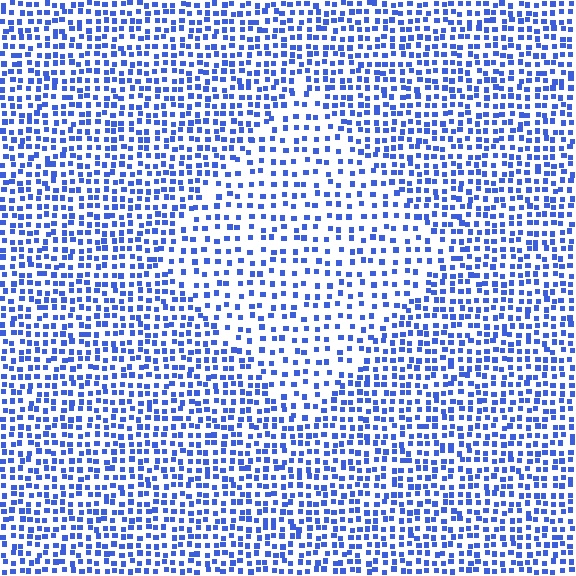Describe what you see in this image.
The image contains small blue elements arranged at two different densities. A diamond-shaped region is visible where the elements are less densely packed than the surrounding area.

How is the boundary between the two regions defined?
The boundary is defined by a change in element density (approximately 1.7x ratio). All elements are the same color, size, and shape.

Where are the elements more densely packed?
The elements are more densely packed outside the diamond boundary.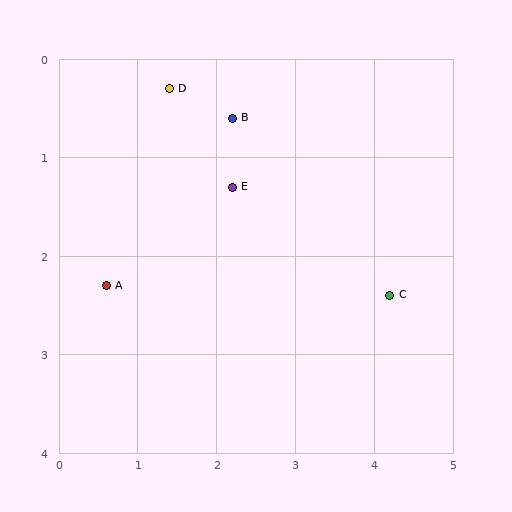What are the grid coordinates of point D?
Point D is at approximately (1.4, 0.3).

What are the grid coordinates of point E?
Point E is at approximately (2.2, 1.3).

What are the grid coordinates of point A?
Point A is at approximately (0.6, 2.3).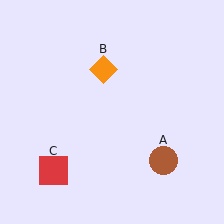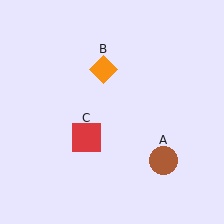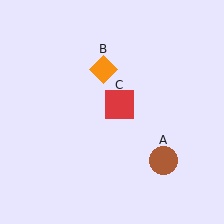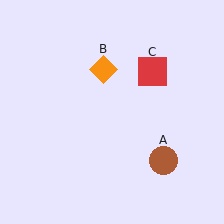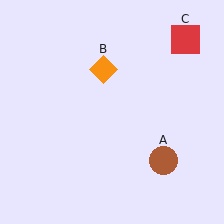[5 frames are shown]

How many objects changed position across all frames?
1 object changed position: red square (object C).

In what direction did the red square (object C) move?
The red square (object C) moved up and to the right.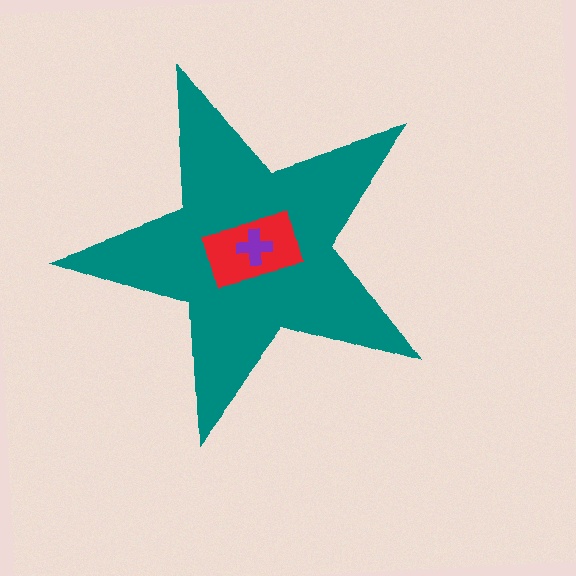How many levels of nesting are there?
3.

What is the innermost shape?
The purple cross.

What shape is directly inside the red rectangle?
The purple cross.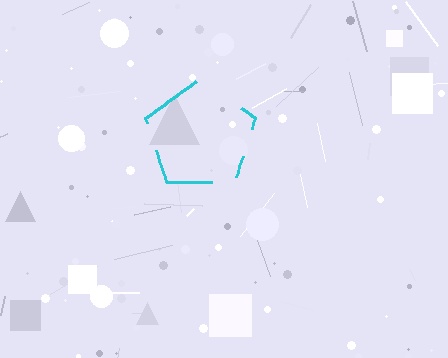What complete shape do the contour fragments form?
The contour fragments form a pentagon.